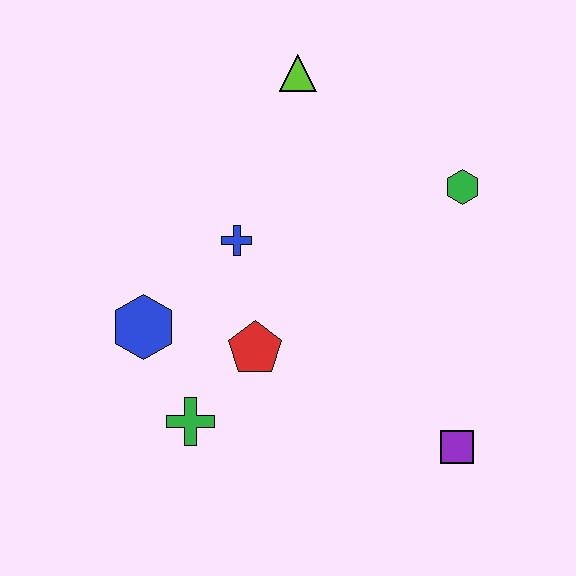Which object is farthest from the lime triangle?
The purple square is farthest from the lime triangle.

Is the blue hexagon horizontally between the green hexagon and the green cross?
No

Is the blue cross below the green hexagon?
Yes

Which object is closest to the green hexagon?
The lime triangle is closest to the green hexagon.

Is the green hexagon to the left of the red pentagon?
No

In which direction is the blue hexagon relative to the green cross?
The blue hexagon is above the green cross.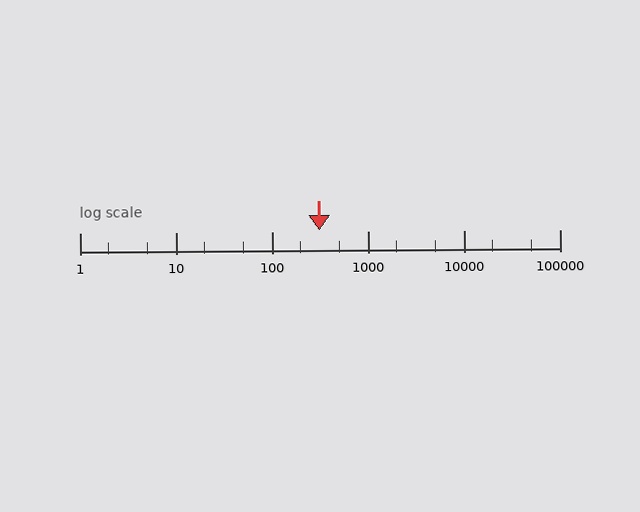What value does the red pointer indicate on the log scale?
The pointer indicates approximately 310.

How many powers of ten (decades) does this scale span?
The scale spans 5 decades, from 1 to 100000.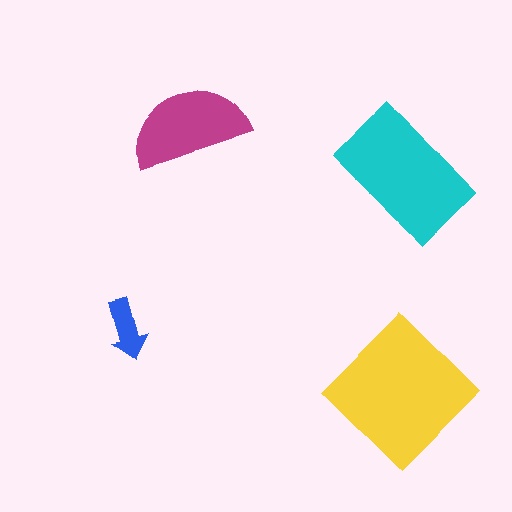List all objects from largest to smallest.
The yellow diamond, the cyan rectangle, the magenta semicircle, the blue arrow.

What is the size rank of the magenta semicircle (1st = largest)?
3rd.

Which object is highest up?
The magenta semicircle is topmost.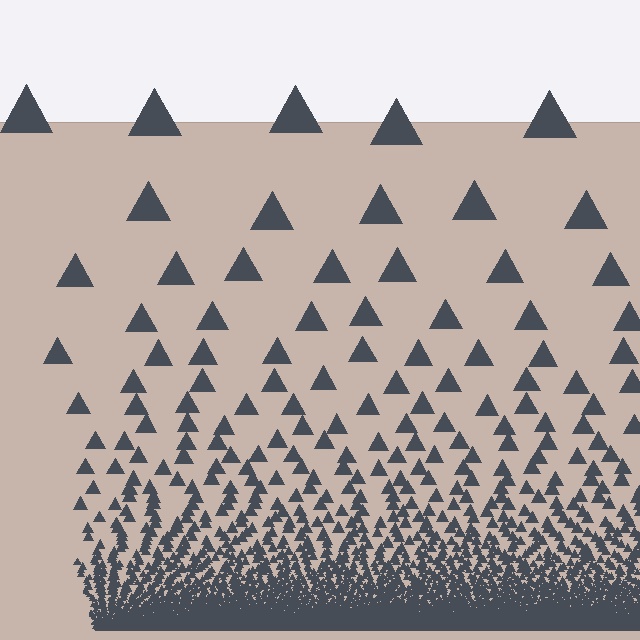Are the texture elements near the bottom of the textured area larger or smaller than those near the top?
Smaller. The gradient is inverted — elements near the bottom are smaller and denser.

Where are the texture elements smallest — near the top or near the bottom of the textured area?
Near the bottom.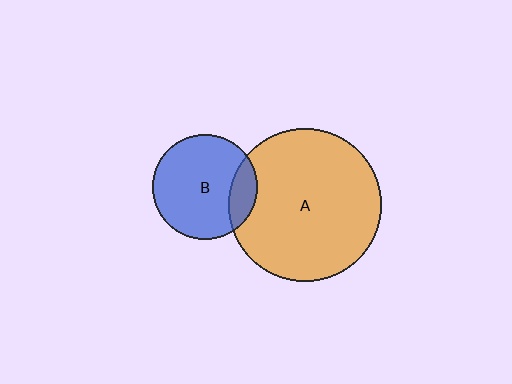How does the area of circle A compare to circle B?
Approximately 2.1 times.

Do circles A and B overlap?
Yes.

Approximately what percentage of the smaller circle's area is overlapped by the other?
Approximately 15%.